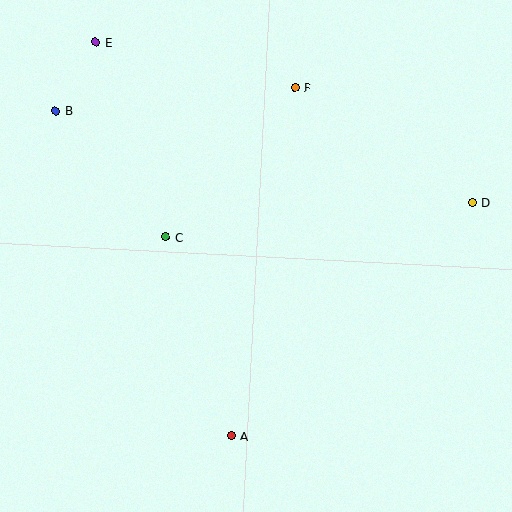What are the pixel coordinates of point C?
Point C is at (166, 237).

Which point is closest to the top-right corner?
Point D is closest to the top-right corner.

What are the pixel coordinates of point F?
Point F is at (295, 88).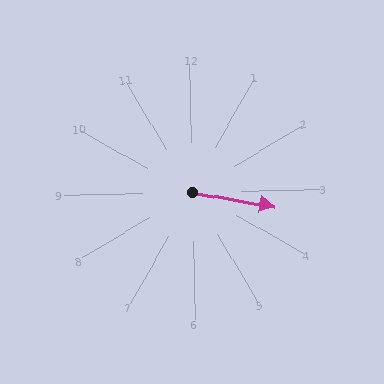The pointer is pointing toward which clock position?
Roughly 3 o'clock.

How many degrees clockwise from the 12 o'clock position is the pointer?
Approximately 101 degrees.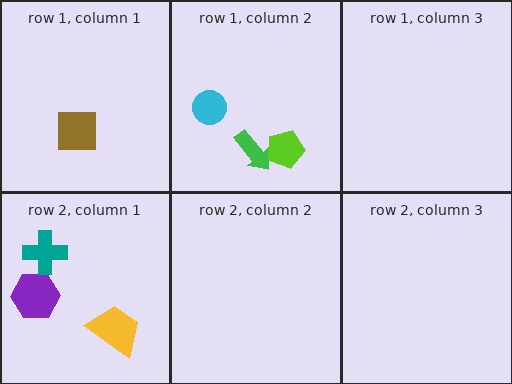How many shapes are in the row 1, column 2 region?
3.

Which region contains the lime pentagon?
The row 1, column 2 region.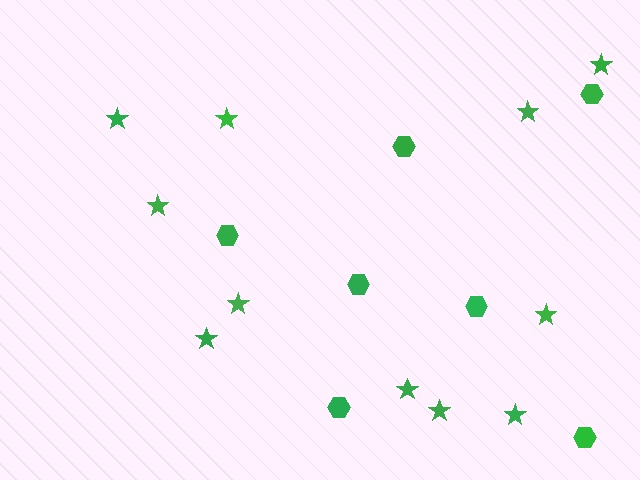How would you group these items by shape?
There are 2 groups: one group of hexagons (7) and one group of stars (11).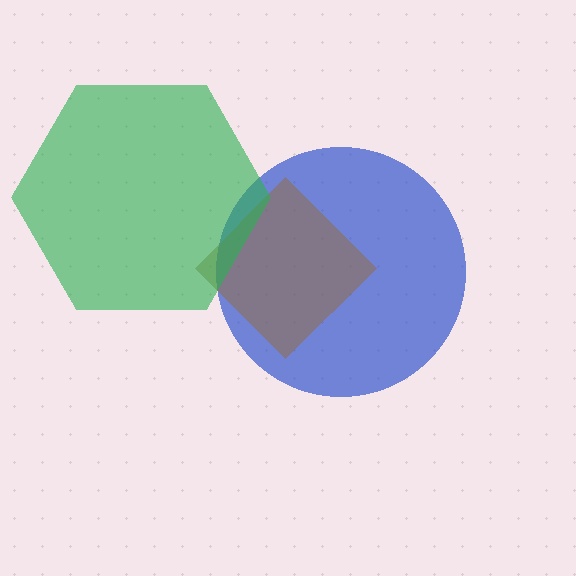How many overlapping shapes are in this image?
There are 3 overlapping shapes in the image.